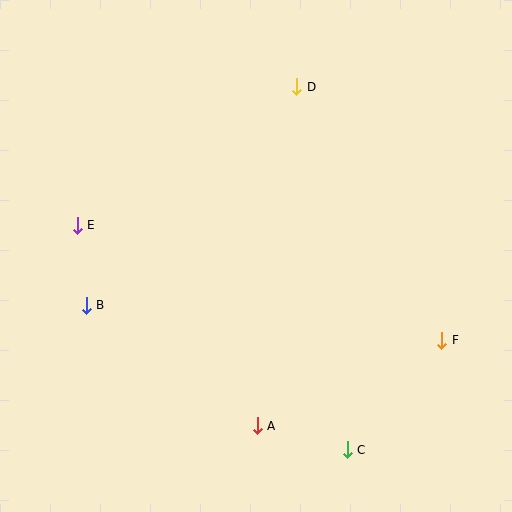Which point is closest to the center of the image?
Point A at (257, 426) is closest to the center.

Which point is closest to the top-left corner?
Point E is closest to the top-left corner.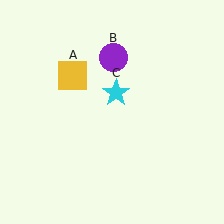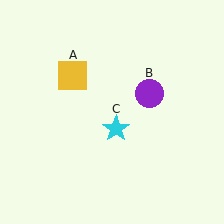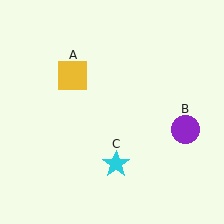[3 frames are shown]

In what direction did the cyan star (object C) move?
The cyan star (object C) moved down.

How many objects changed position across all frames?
2 objects changed position: purple circle (object B), cyan star (object C).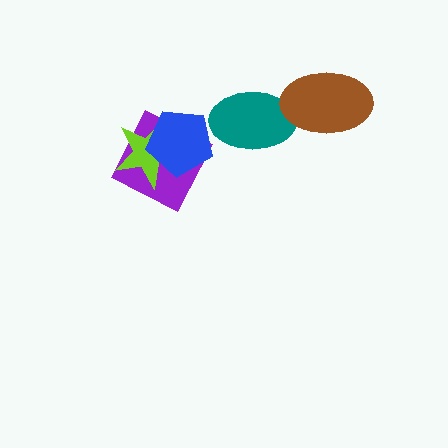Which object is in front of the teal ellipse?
The brown ellipse is in front of the teal ellipse.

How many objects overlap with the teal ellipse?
1 object overlaps with the teal ellipse.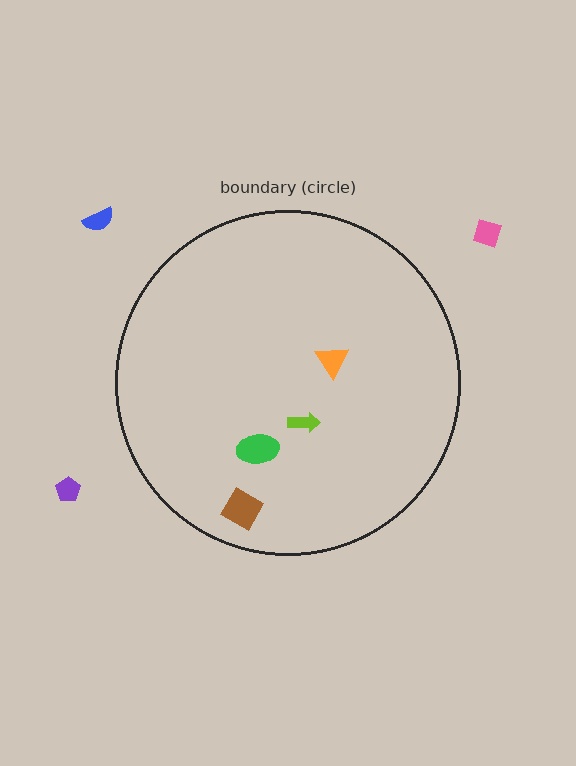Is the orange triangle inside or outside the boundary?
Inside.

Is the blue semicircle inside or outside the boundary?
Outside.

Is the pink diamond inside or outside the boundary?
Outside.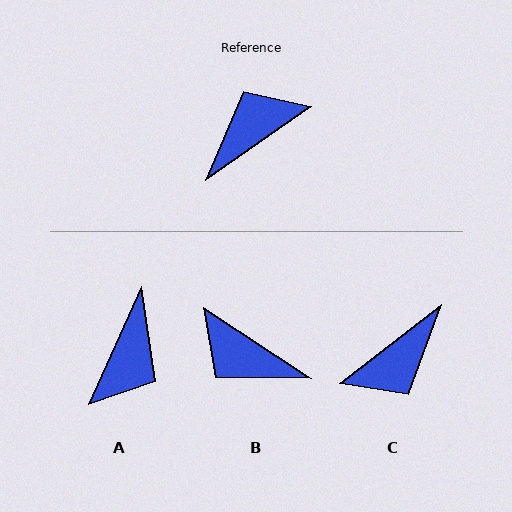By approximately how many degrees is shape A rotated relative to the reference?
Approximately 149 degrees clockwise.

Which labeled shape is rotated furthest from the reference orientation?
C, about 177 degrees away.